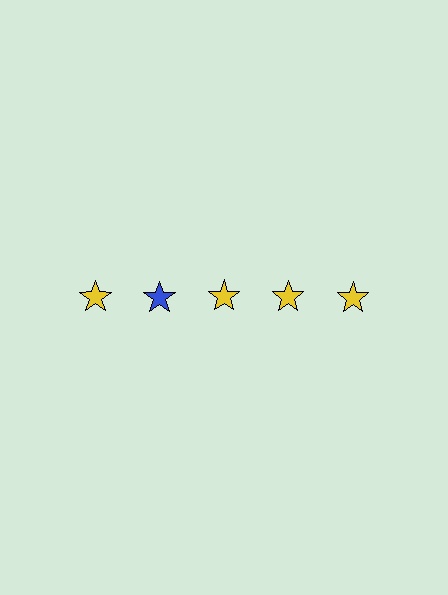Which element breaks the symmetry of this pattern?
The blue star in the top row, second from left column breaks the symmetry. All other shapes are yellow stars.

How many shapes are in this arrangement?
There are 5 shapes arranged in a grid pattern.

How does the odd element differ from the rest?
It has a different color: blue instead of yellow.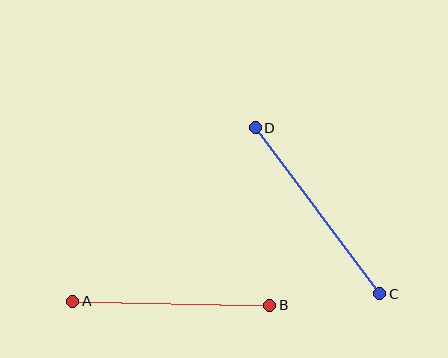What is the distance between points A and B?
The distance is approximately 197 pixels.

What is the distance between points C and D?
The distance is approximately 207 pixels.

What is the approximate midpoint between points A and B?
The midpoint is at approximately (171, 303) pixels.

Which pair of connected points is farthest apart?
Points C and D are farthest apart.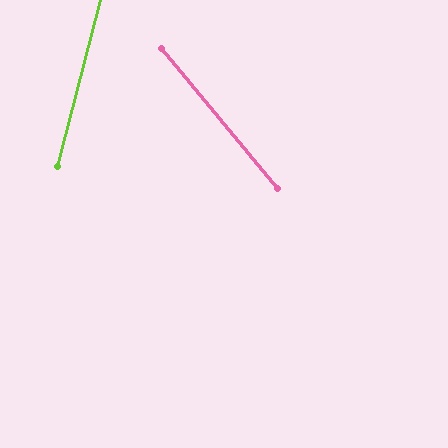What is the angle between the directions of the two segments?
Approximately 54 degrees.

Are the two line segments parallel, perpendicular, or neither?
Neither parallel nor perpendicular — they differ by about 54°.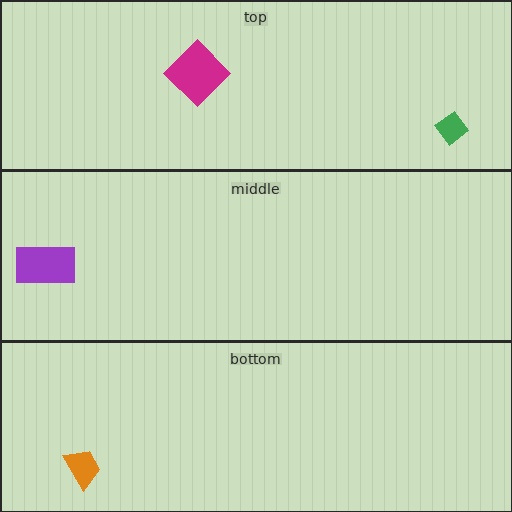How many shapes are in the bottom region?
1.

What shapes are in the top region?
The magenta diamond, the green diamond.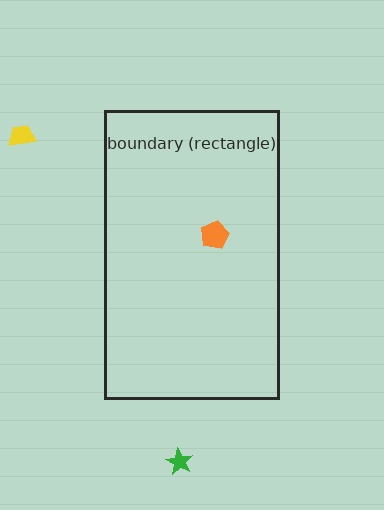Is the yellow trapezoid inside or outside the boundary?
Outside.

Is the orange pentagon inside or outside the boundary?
Inside.